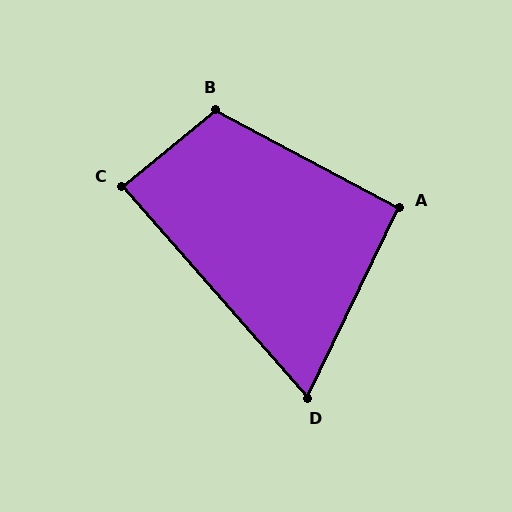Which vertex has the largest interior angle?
B, at approximately 113 degrees.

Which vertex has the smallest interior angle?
D, at approximately 67 degrees.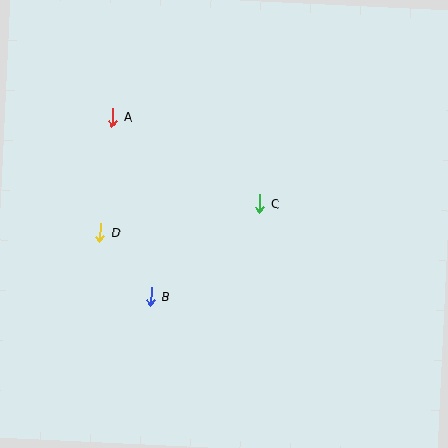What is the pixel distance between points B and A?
The distance between B and A is 183 pixels.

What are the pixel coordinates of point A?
Point A is at (113, 117).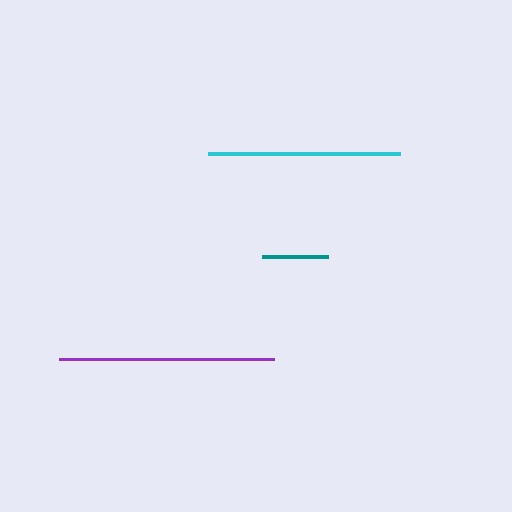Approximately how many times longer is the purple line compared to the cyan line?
The purple line is approximately 1.1 times the length of the cyan line.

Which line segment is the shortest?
The teal line is the shortest at approximately 66 pixels.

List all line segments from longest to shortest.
From longest to shortest: purple, cyan, teal.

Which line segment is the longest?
The purple line is the longest at approximately 215 pixels.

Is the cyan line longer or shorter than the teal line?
The cyan line is longer than the teal line.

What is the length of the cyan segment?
The cyan segment is approximately 192 pixels long.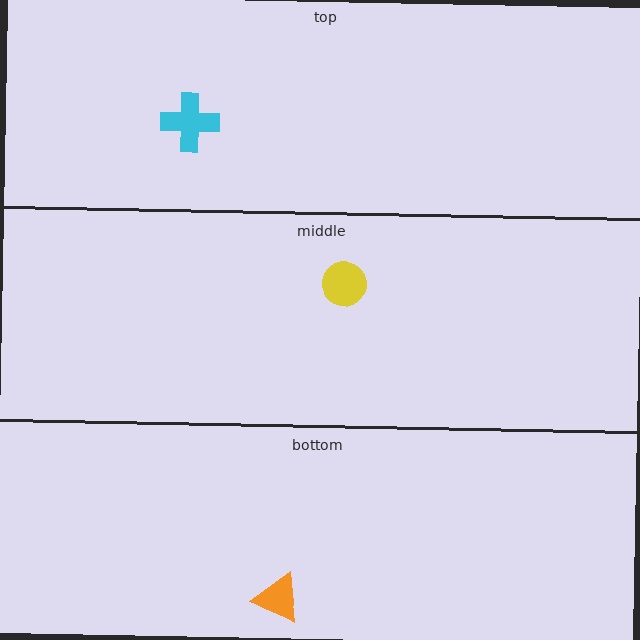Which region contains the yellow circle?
The middle region.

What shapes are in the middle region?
The yellow circle.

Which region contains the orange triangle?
The bottom region.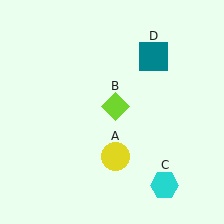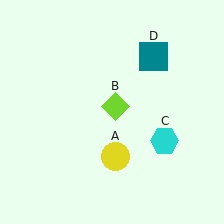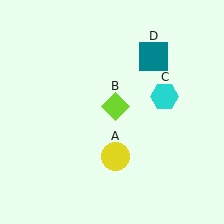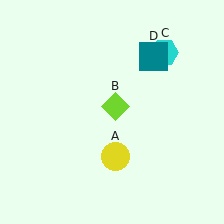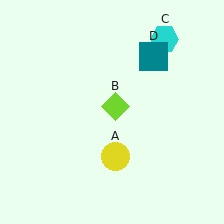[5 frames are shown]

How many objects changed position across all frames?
1 object changed position: cyan hexagon (object C).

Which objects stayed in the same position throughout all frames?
Yellow circle (object A) and lime diamond (object B) and teal square (object D) remained stationary.